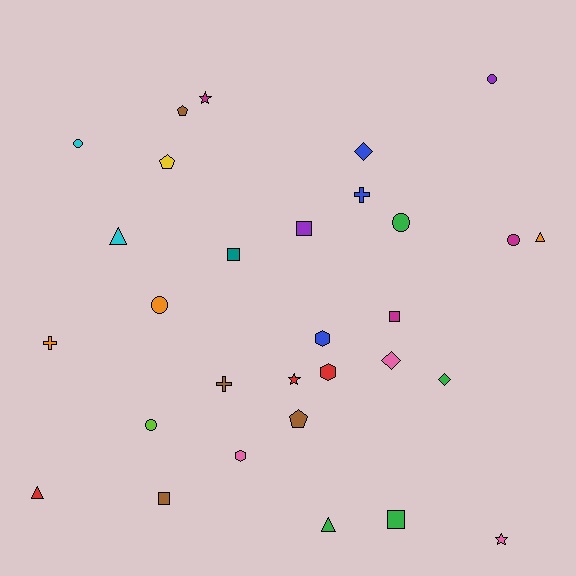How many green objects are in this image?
There are 4 green objects.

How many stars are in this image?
There are 3 stars.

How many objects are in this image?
There are 30 objects.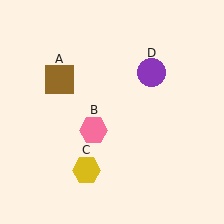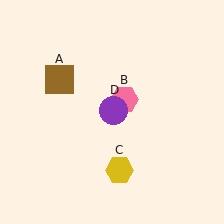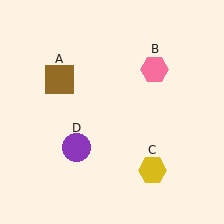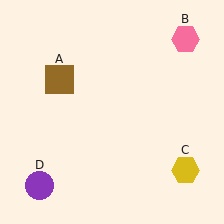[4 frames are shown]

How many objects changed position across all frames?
3 objects changed position: pink hexagon (object B), yellow hexagon (object C), purple circle (object D).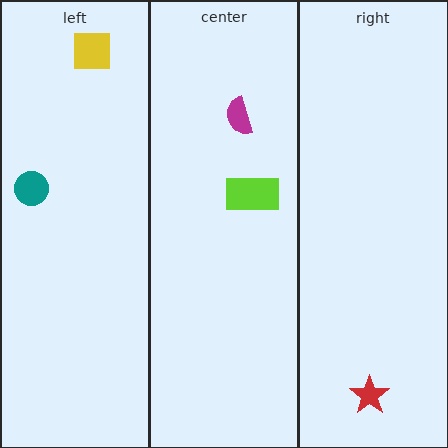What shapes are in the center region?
The lime rectangle, the magenta semicircle.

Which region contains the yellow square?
The left region.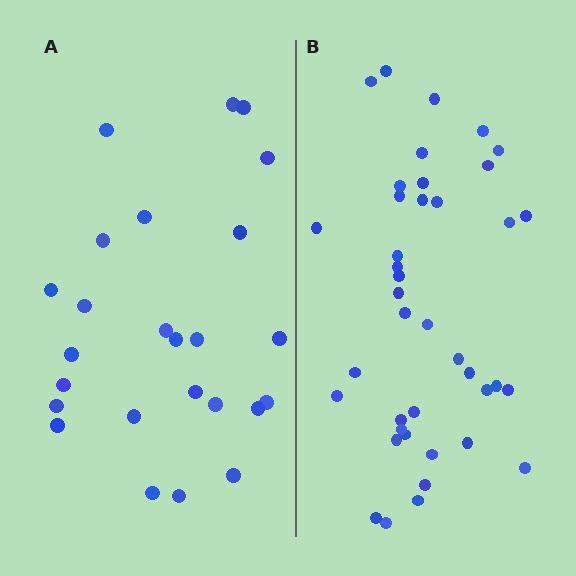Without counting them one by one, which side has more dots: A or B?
Region B (the right region) has more dots.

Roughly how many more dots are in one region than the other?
Region B has approximately 15 more dots than region A.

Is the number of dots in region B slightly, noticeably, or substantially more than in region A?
Region B has substantially more. The ratio is roughly 1.6 to 1.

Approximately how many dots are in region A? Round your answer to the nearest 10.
About 20 dots. (The exact count is 25, which rounds to 20.)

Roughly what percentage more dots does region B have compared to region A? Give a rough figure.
About 60% more.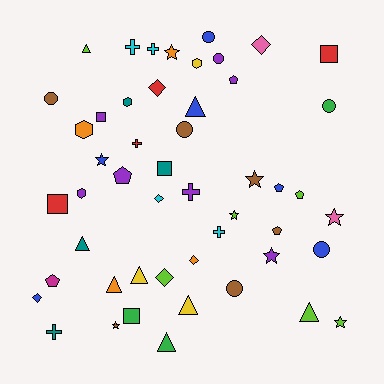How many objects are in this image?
There are 50 objects.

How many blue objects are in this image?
There are 6 blue objects.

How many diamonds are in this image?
There are 6 diamonds.